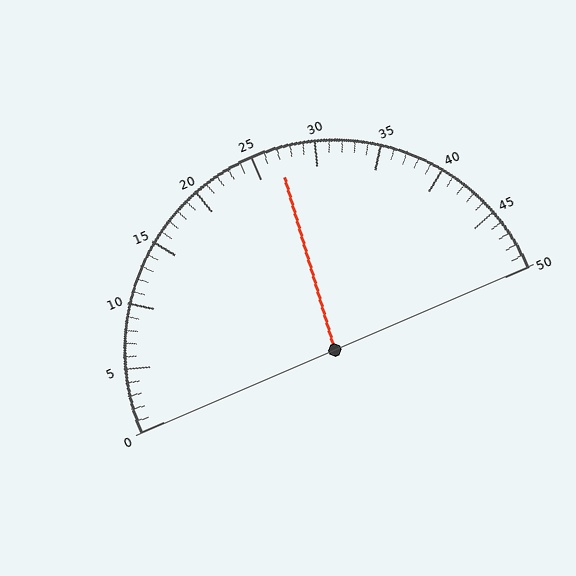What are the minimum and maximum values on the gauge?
The gauge ranges from 0 to 50.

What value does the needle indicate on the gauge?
The needle indicates approximately 27.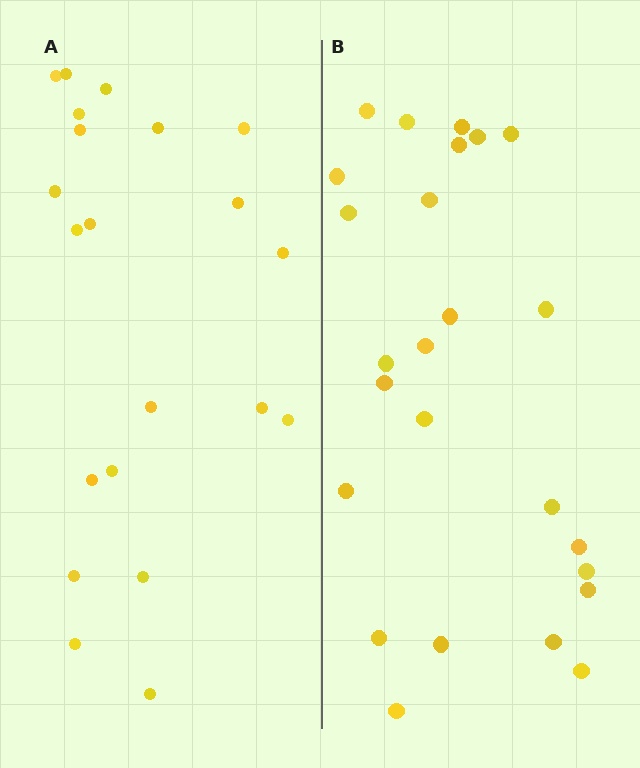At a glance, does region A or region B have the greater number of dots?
Region B (the right region) has more dots.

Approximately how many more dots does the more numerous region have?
Region B has about 4 more dots than region A.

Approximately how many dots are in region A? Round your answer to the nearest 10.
About 20 dots. (The exact count is 21, which rounds to 20.)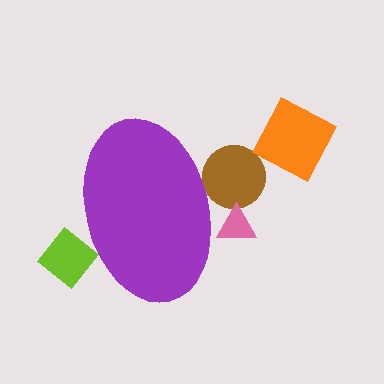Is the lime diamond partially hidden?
Yes, the lime diamond is partially hidden behind the purple ellipse.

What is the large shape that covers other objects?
A purple ellipse.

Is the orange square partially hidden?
No, the orange square is fully visible.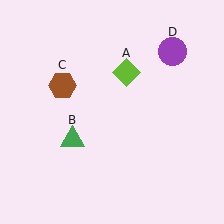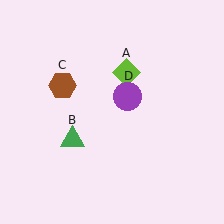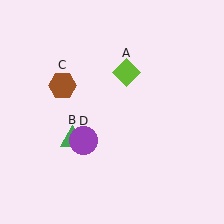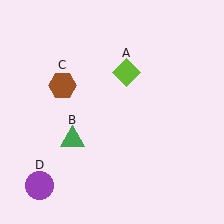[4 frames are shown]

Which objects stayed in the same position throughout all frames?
Lime diamond (object A) and green triangle (object B) and brown hexagon (object C) remained stationary.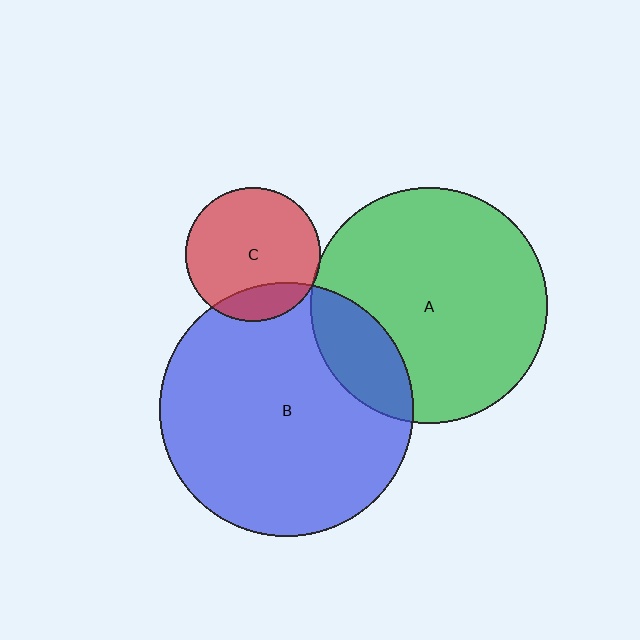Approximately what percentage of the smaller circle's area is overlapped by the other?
Approximately 5%.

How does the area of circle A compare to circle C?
Approximately 3.1 times.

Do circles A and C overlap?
Yes.